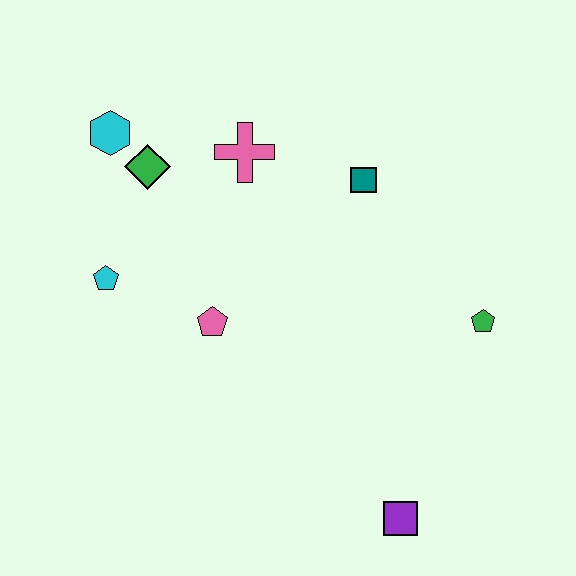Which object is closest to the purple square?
The green pentagon is closest to the purple square.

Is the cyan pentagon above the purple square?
Yes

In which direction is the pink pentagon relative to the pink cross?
The pink pentagon is below the pink cross.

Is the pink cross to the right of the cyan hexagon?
Yes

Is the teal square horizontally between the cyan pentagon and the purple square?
Yes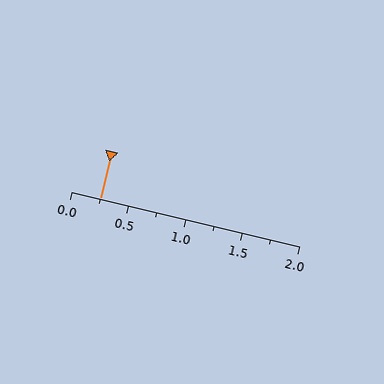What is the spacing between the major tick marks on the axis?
The major ticks are spaced 0.5 apart.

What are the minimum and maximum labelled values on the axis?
The axis runs from 0.0 to 2.0.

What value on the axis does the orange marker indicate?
The marker indicates approximately 0.25.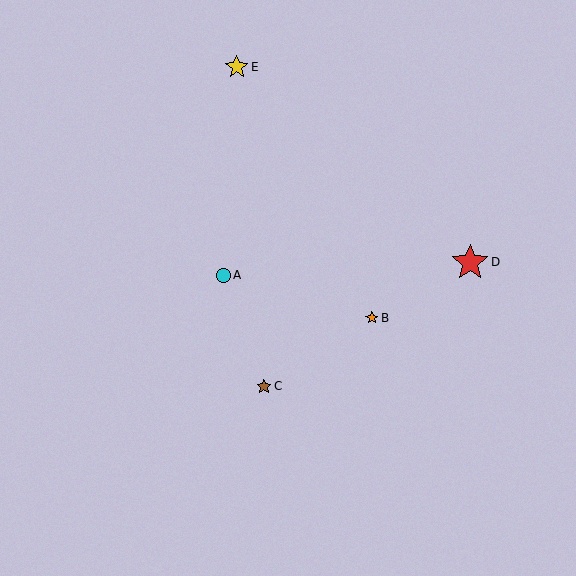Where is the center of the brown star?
The center of the brown star is at (264, 386).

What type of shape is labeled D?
Shape D is a red star.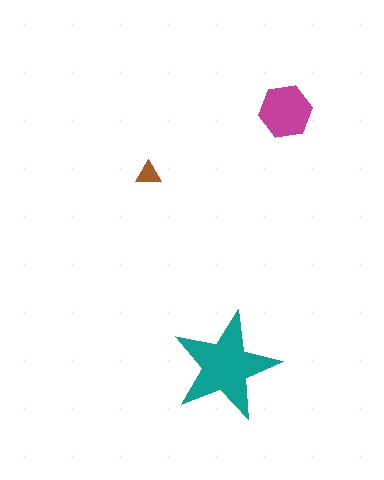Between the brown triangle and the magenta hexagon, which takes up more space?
The magenta hexagon.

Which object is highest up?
The magenta hexagon is topmost.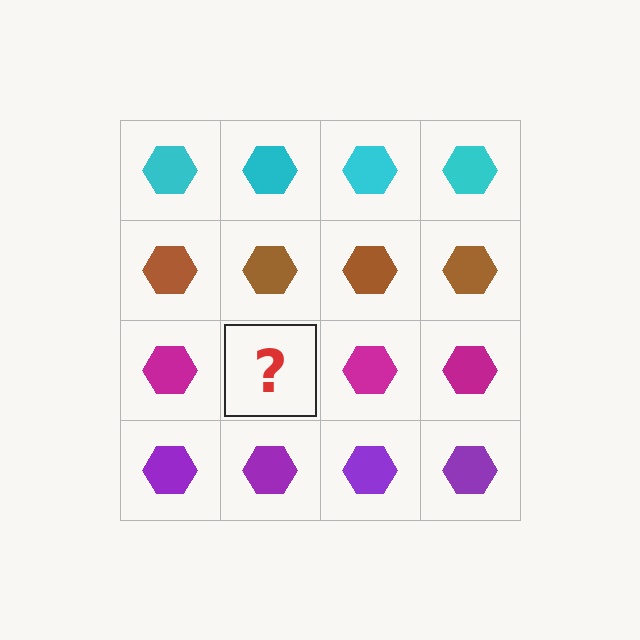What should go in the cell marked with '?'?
The missing cell should contain a magenta hexagon.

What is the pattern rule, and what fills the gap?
The rule is that each row has a consistent color. The gap should be filled with a magenta hexagon.